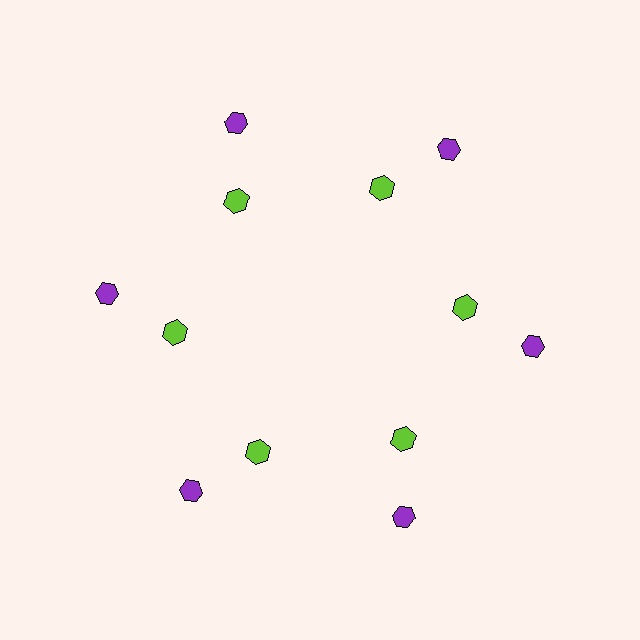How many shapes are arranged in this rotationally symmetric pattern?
There are 12 shapes, arranged in 6 groups of 2.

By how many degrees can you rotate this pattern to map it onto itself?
The pattern maps onto itself every 60 degrees of rotation.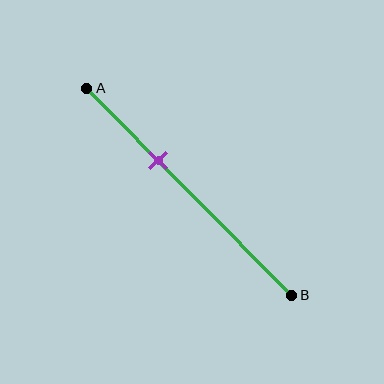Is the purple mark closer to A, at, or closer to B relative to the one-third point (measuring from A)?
The purple mark is approximately at the one-third point of segment AB.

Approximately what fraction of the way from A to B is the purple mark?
The purple mark is approximately 35% of the way from A to B.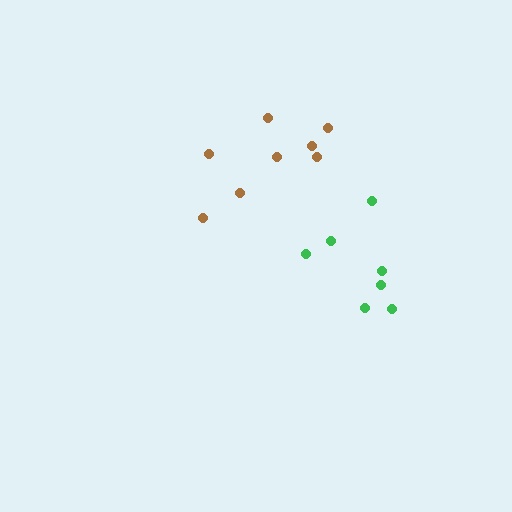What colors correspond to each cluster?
The clusters are colored: brown, green.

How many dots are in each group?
Group 1: 8 dots, Group 2: 7 dots (15 total).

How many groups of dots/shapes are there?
There are 2 groups.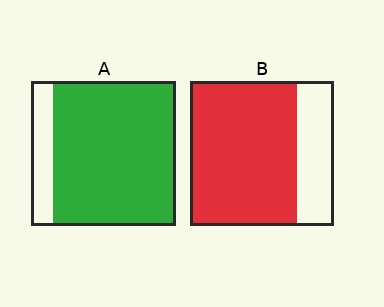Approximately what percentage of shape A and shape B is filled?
A is approximately 85% and B is approximately 75%.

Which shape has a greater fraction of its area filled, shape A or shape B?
Shape A.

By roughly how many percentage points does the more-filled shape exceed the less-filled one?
By roughly 10 percentage points (A over B).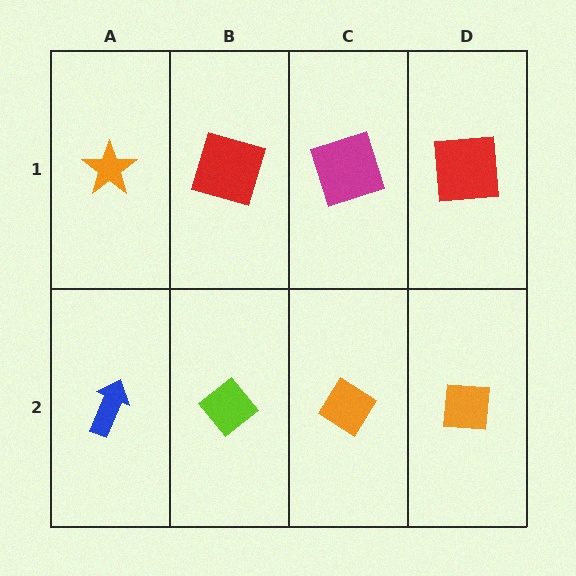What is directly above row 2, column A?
An orange star.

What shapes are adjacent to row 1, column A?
A blue arrow (row 2, column A), a red square (row 1, column B).